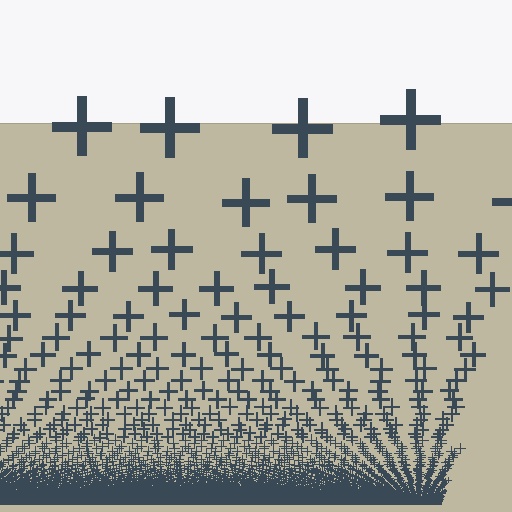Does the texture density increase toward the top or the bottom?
Density increases toward the bottom.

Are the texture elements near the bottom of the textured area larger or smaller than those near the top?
Smaller. The gradient is inverted — elements near the bottom are smaller and denser.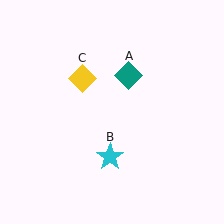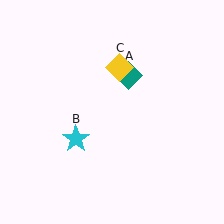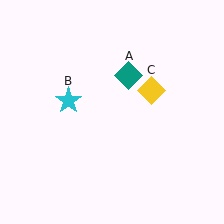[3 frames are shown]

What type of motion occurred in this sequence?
The cyan star (object B), yellow diamond (object C) rotated clockwise around the center of the scene.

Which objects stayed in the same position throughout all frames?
Teal diamond (object A) remained stationary.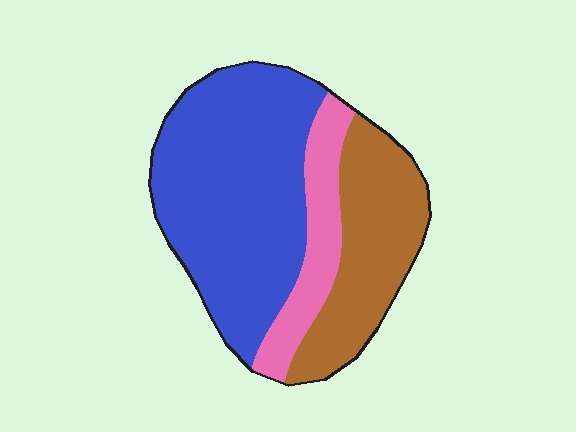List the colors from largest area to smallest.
From largest to smallest: blue, brown, pink.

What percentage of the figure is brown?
Brown takes up between a sixth and a third of the figure.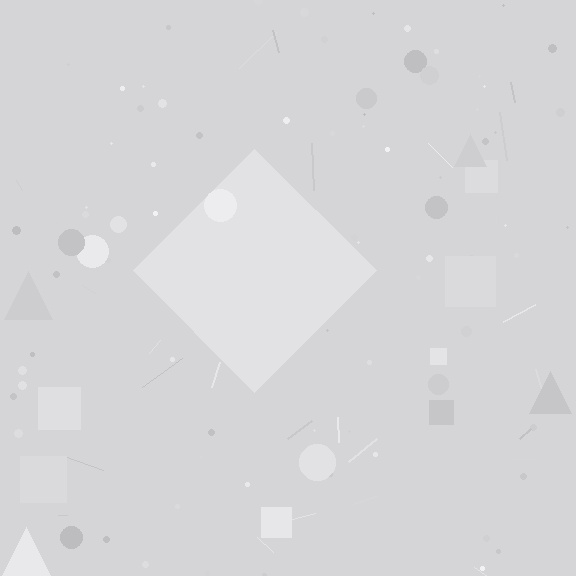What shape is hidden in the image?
A diamond is hidden in the image.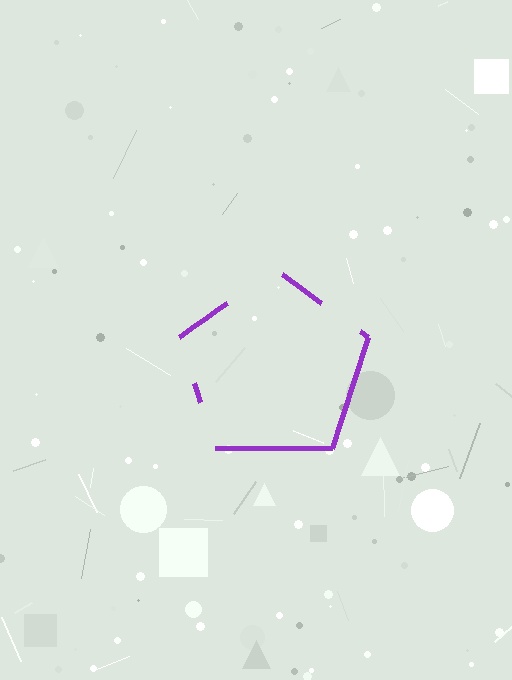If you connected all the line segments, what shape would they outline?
They would outline a pentagon.